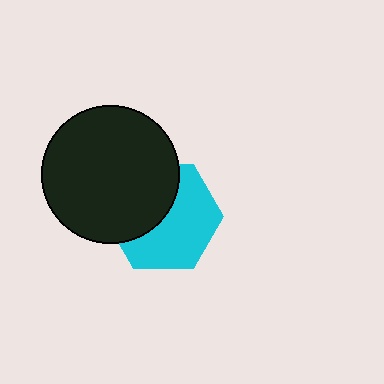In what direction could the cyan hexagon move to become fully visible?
The cyan hexagon could move toward the lower-right. That would shift it out from behind the black circle entirely.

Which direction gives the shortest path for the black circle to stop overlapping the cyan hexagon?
Moving toward the upper-left gives the shortest separation.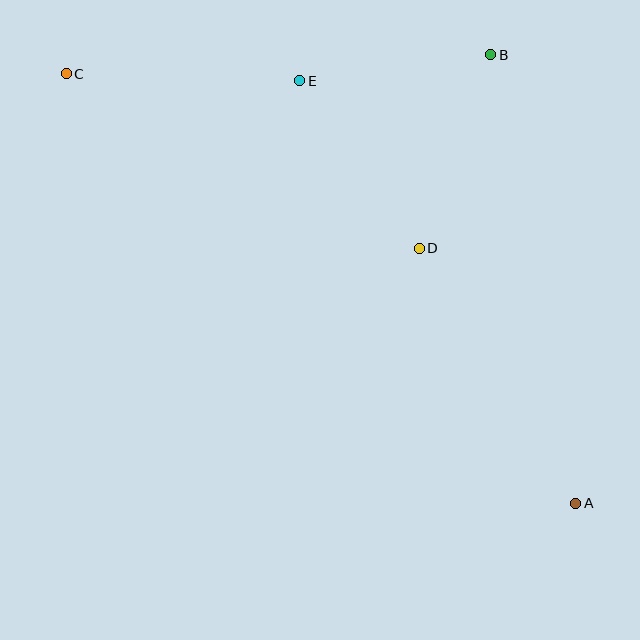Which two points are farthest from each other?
Points A and C are farthest from each other.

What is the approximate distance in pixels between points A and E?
The distance between A and E is approximately 505 pixels.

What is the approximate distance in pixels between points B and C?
The distance between B and C is approximately 425 pixels.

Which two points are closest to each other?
Points B and E are closest to each other.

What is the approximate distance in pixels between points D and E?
The distance between D and E is approximately 206 pixels.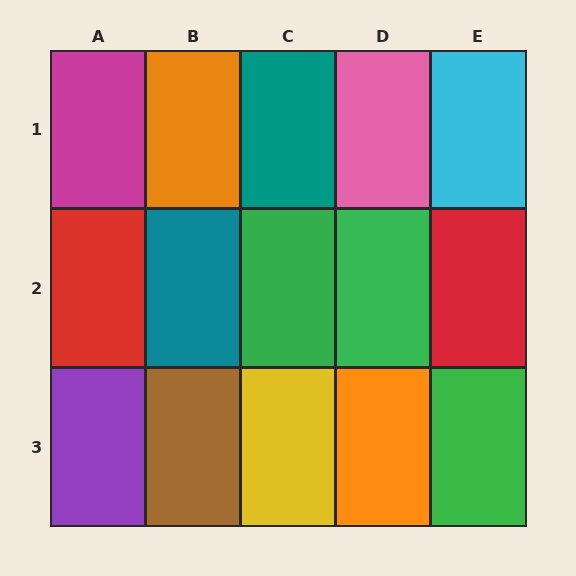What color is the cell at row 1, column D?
Pink.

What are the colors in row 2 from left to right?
Red, teal, green, green, red.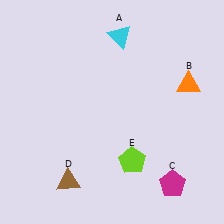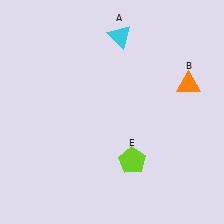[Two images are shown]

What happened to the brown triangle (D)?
The brown triangle (D) was removed in Image 2. It was in the bottom-left area of Image 1.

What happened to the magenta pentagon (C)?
The magenta pentagon (C) was removed in Image 2. It was in the bottom-right area of Image 1.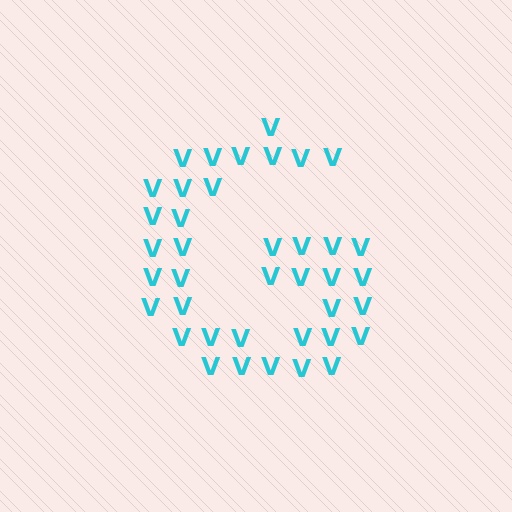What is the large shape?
The large shape is the letter G.